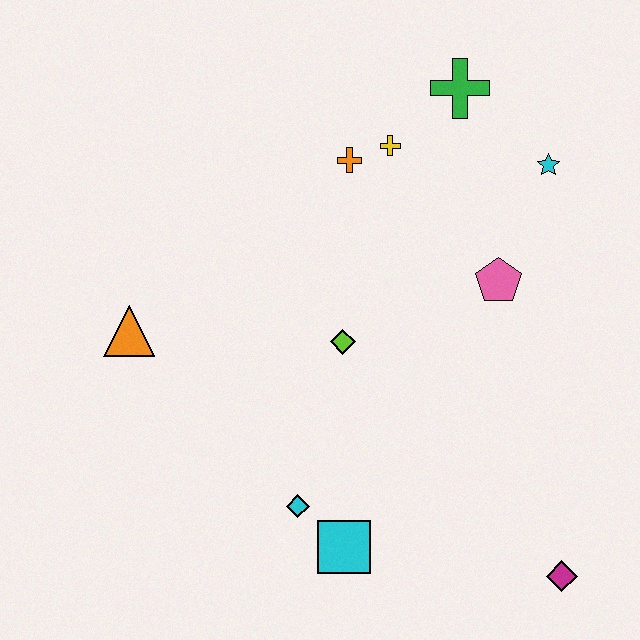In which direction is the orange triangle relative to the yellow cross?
The orange triangle is to the left of the yellow cross.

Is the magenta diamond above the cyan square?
No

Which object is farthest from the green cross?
The magenta diamond is farthest from the green cross.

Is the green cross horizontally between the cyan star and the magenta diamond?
No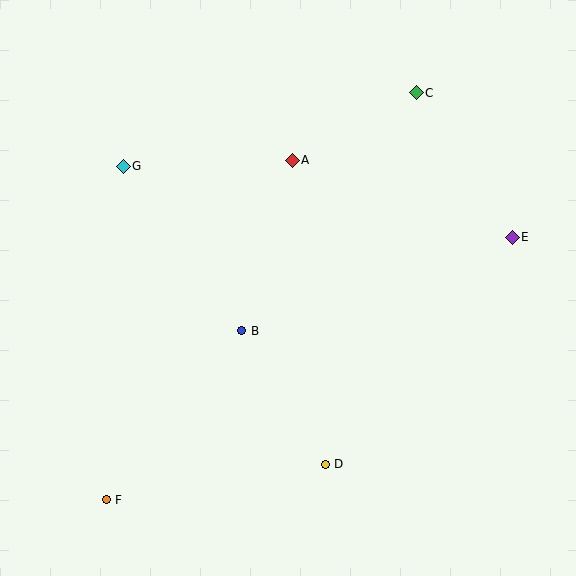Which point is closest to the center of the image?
Point B at (242, 331) is closest to the center.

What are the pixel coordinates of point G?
Point G is at (123, 166).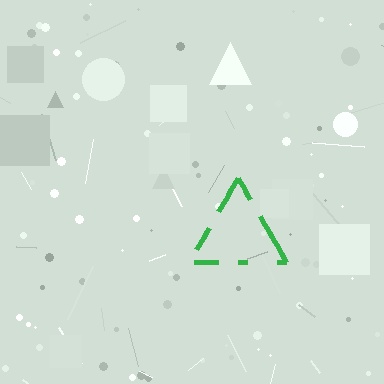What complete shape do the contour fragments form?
The contour fragments form a triangle.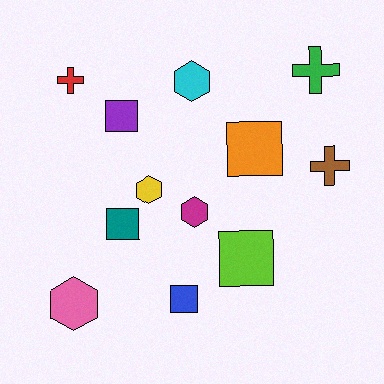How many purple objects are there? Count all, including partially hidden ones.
There is 1 purple object.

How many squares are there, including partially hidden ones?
There are 5 squares.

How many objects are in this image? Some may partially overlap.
There are 12 objects.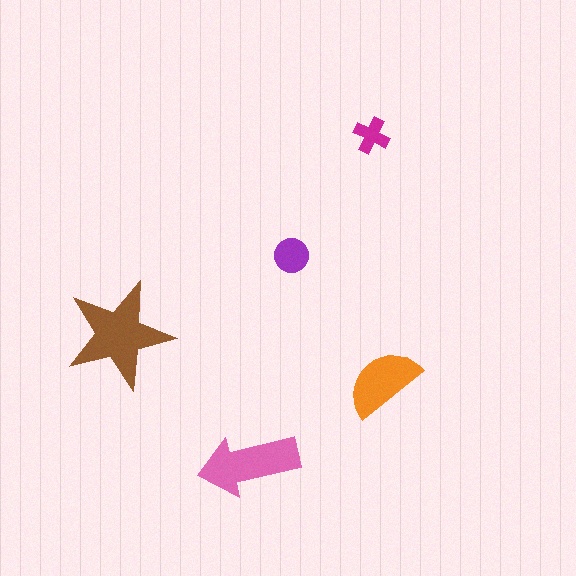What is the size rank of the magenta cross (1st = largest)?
5th.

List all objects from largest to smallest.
The brown star, the pink arrow, the orange semicircle, the purple circle, the magenta cross.